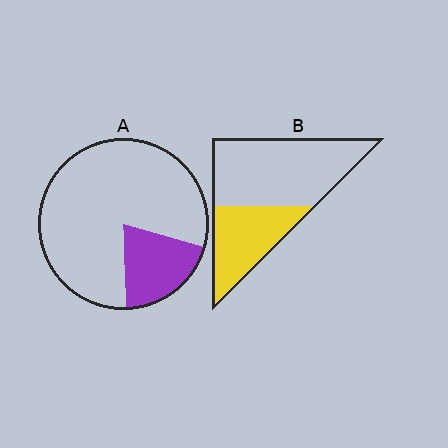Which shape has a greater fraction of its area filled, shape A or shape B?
Shape B.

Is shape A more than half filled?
No.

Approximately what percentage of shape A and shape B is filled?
A is approximately 20% and B is approximately 35%.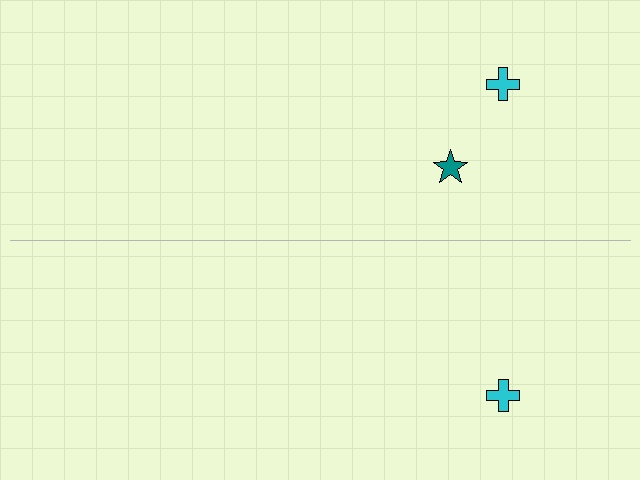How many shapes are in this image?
There are 3 shapes in this image.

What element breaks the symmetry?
A teal star is missing from the bottom side.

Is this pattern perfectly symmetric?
No, the pattern is not perfectly symmetric. A teal star is missing from the bottom side.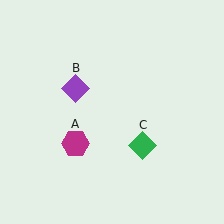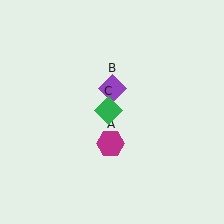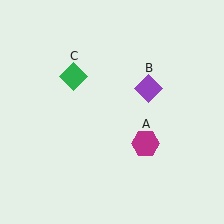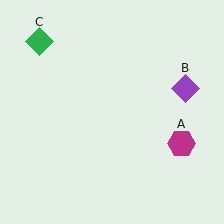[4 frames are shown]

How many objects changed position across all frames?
3 objects changed position: magenta hexagon (object A), purple diamond (object B), green diamond (object C).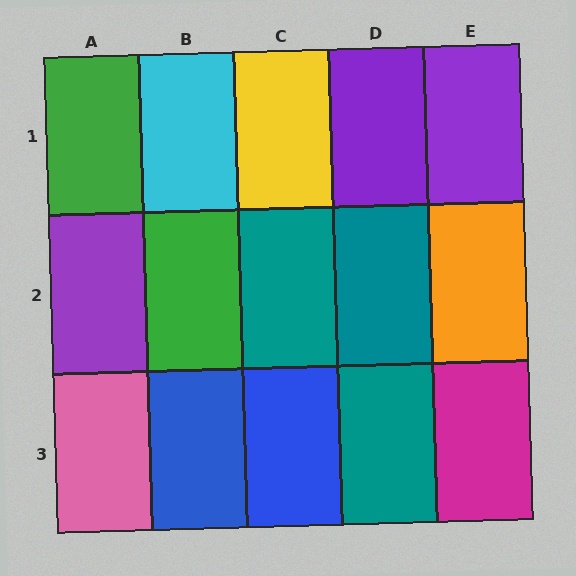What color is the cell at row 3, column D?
Teal.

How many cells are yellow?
1 cell is yellow.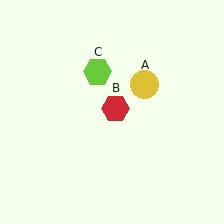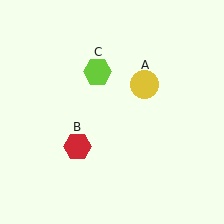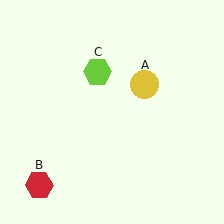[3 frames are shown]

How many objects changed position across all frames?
1 object changed position: red hexagon (object B).